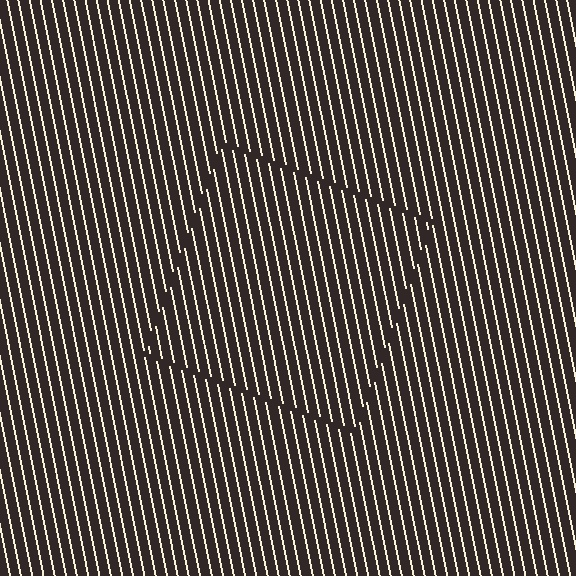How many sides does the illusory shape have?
4 sides — the line-ends trace a square.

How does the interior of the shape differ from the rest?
The interior of the shape contains the same grating, shifted by half a period — the contour is defined by the phase discontinuity where line-ends from the inner and outer gratings abut.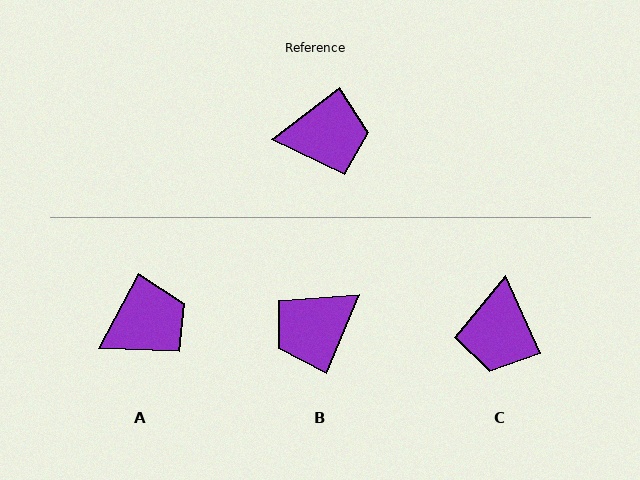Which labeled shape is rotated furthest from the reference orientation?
B, about 150 degrees away.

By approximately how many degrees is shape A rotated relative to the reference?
Approximately 24 degrees counter-clockwise.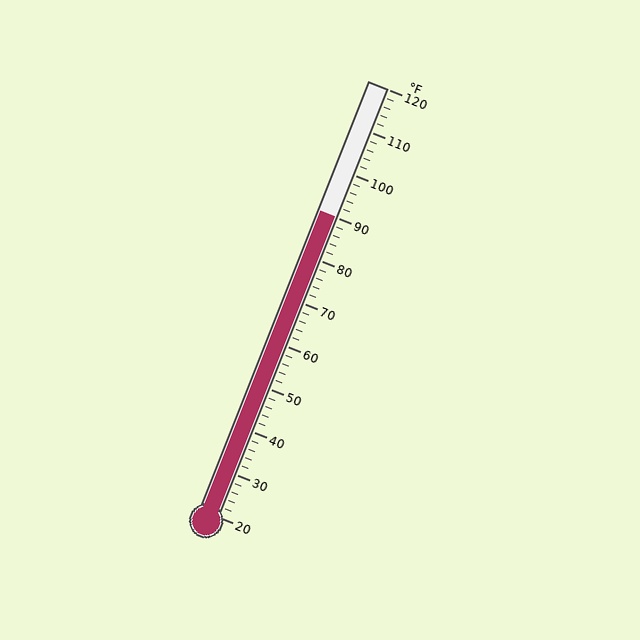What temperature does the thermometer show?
The thermometer shows approximately 90°F.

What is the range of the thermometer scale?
The thermometer scale ranges from 20°F to 120°F.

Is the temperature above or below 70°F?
The temperature is above 70°F.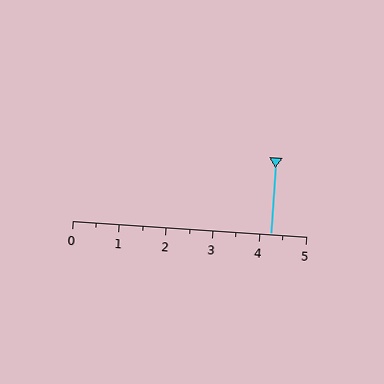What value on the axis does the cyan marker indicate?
The marker indicates approximately 4.2.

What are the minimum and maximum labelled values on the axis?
The axis runs from 0 to 5.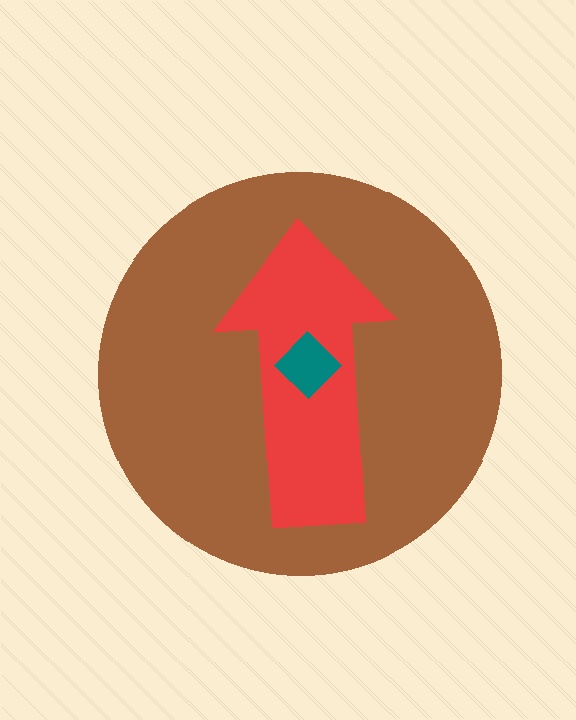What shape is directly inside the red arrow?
The teal diamond.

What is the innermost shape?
The teal diamond.